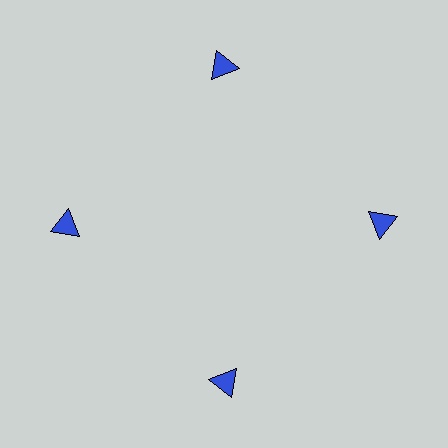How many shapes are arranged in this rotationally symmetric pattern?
There are 4 shapes, arranged in 4 groups of 1.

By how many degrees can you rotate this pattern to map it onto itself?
The pattern maps onto itself every 90 degrees of rotation.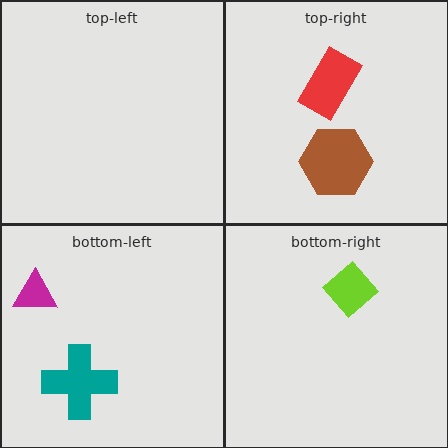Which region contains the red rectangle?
The top-right region.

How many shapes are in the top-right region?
2.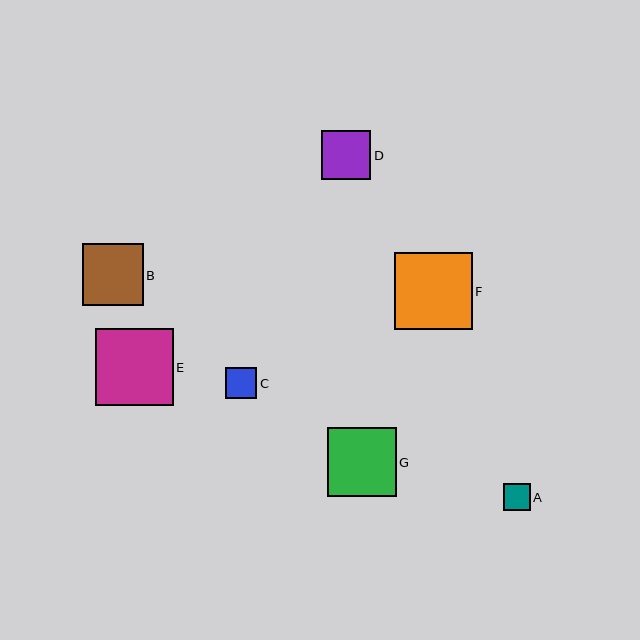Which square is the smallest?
Square A is the smallest with a size of approximately 26 pixels.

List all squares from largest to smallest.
From largest to smallest: E, F, G, B, D, C, A.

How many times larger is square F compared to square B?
Square F is approximately 1.3 times the size of square B.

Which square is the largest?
Square E is the largest with a size of approximately 77 pixels.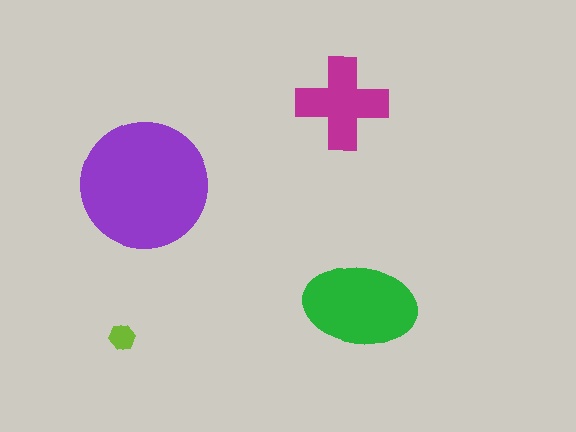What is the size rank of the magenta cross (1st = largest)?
3rd.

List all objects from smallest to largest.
The lime hexagon, the magenta cross, the green ellipse, the purple circle.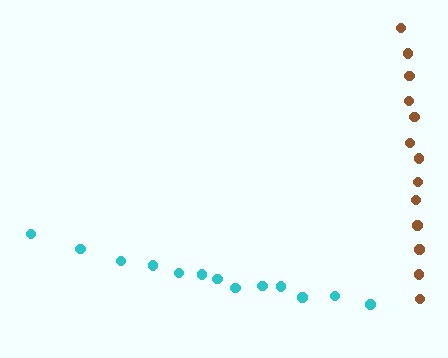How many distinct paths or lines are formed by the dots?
There are 2 distinct paths.